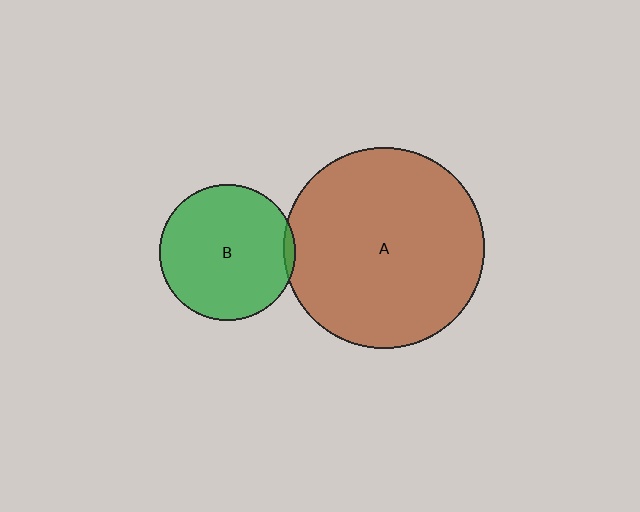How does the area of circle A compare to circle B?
Approximately 2.2 times.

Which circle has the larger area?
Circle A (brown).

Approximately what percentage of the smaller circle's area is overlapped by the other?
Approximately 5%.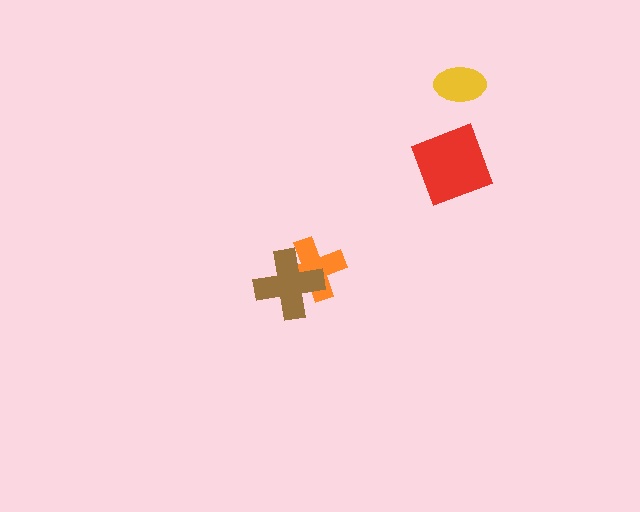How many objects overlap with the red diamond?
0 objects overlap with the red diamond.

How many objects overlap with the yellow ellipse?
0 objects overlap with the yellow ellipse.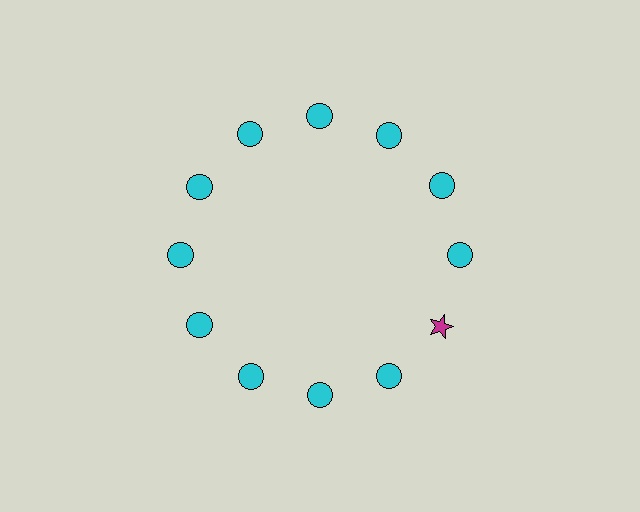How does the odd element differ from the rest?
It differs in both color (magenta instead of cyan) and shape (star instead of circle).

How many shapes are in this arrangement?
There are 12 shapes arranged in a ring pattern.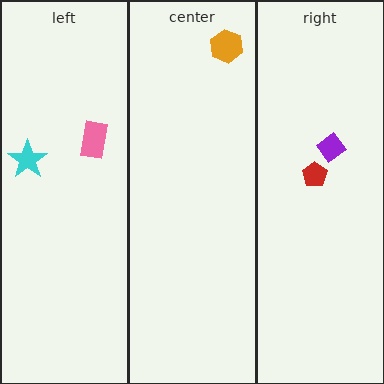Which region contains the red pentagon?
The right region.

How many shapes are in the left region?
2.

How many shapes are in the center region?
1.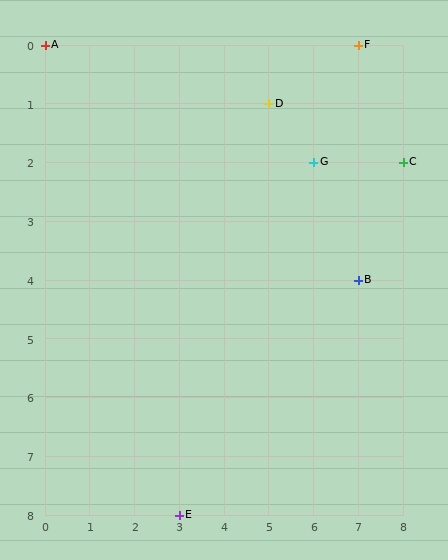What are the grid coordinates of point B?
Point B is at grid coordinates (7, 4).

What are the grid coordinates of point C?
Point C is at grid coordinates (8, 2).